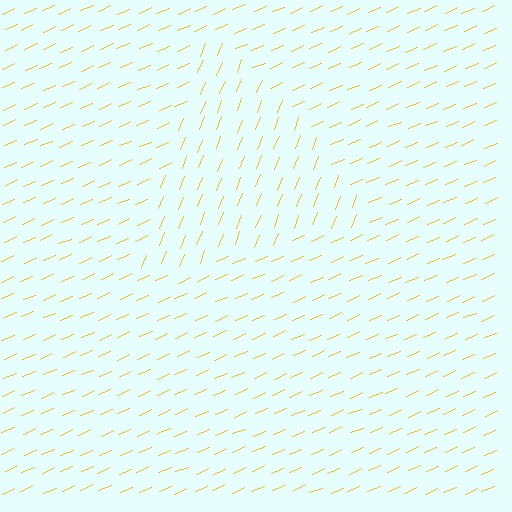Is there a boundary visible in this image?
Yes, there is a texture boundary formed by a change in line orientation.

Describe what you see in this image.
The image is filled with small yellow line segments. A triangle region in the image has lines oriented differently from the surrounding lines, creating a visible texture boundary.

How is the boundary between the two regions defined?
The boundary is defined purely by a change in line orientation (approximately 45 degrees difference). All lines are the same color and thickness.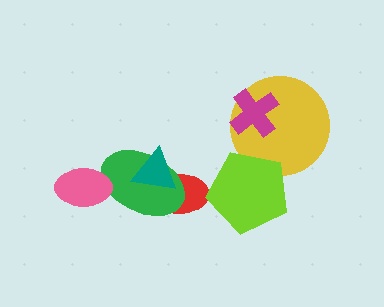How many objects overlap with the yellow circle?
2 objects overlap with the yellow circle.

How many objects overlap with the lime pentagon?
1 object overlaps with the lime pentagon.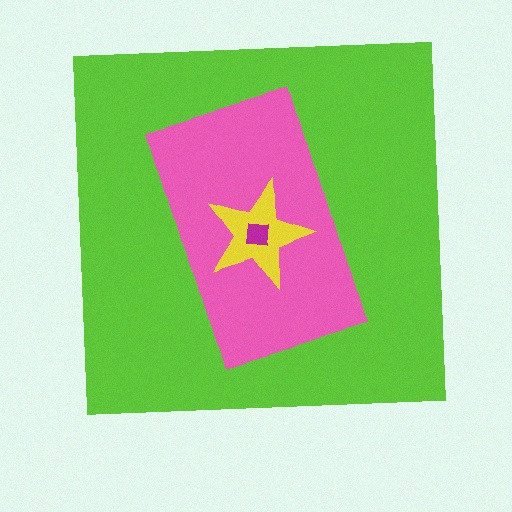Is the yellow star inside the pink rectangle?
Yes.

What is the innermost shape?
The magenta square.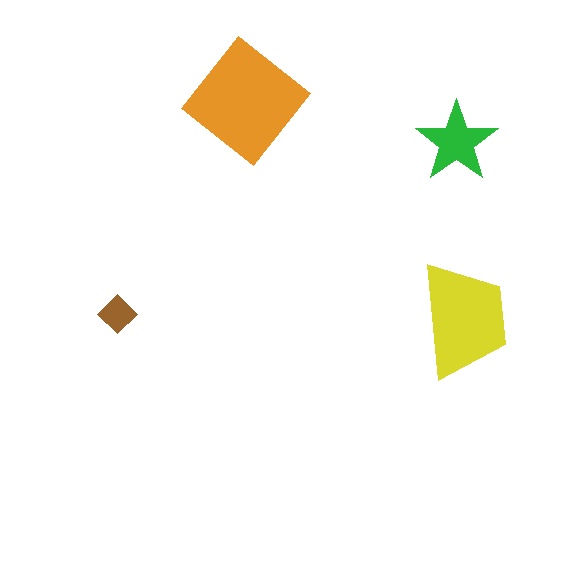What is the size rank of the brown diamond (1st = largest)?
4th.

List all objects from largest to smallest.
The orange diamond, the yellow trapezoid, the green star, the brown diamond.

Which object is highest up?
The orange diamond is topmost.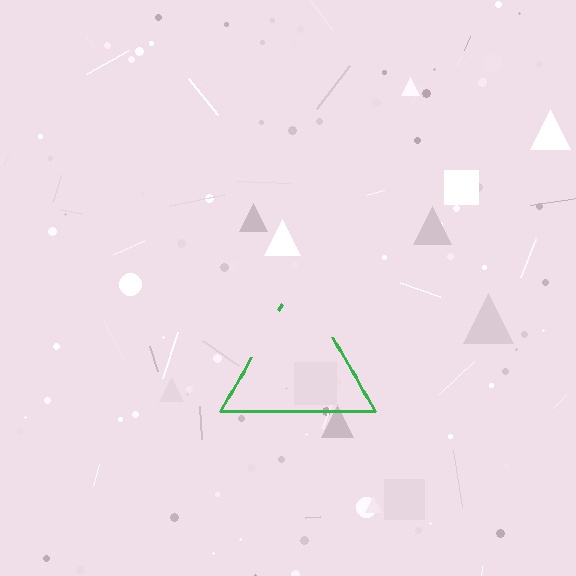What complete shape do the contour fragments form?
The contour fragments form a triangle.